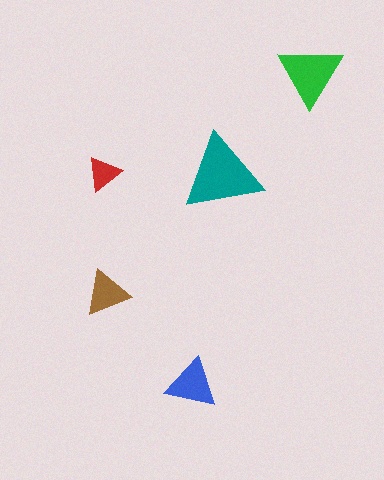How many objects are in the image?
There are 5 objects in the image.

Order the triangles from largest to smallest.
the teal one, the green one, the blue one, the brown one, the red one.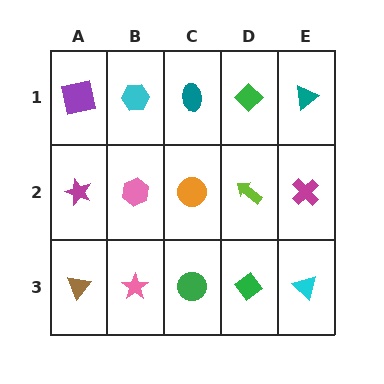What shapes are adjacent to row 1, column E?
A magenta cross (row 2, column E), a green diamond (row 1, column D).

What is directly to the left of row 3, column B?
A brown triangle.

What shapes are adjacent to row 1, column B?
A pink hexagon (row 2, column B), a purple square (row 1, column A), a teal ellipse (row 1, column C).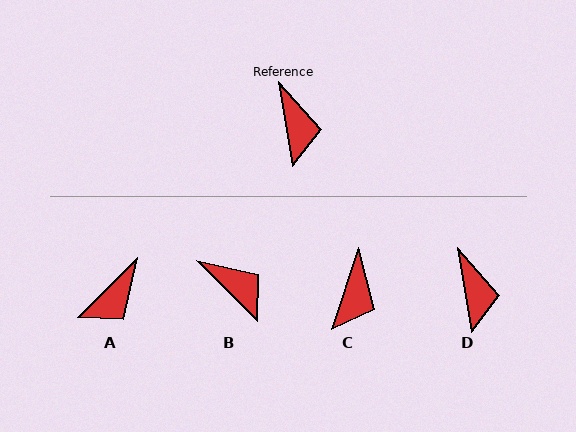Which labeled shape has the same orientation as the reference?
D.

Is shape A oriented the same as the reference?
No, it is off by about 54 degrees.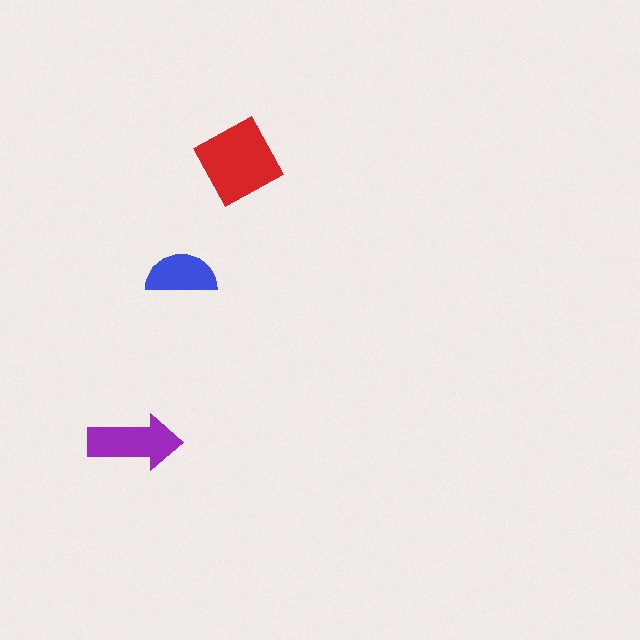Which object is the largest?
The red square.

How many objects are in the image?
There are 3 objects in the image.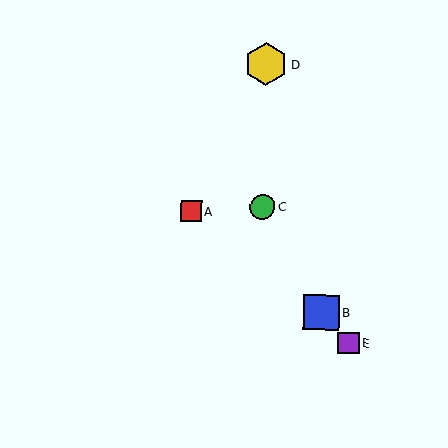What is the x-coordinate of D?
Object D is at x≈266.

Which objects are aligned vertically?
Objects C, D are aligned vertically.